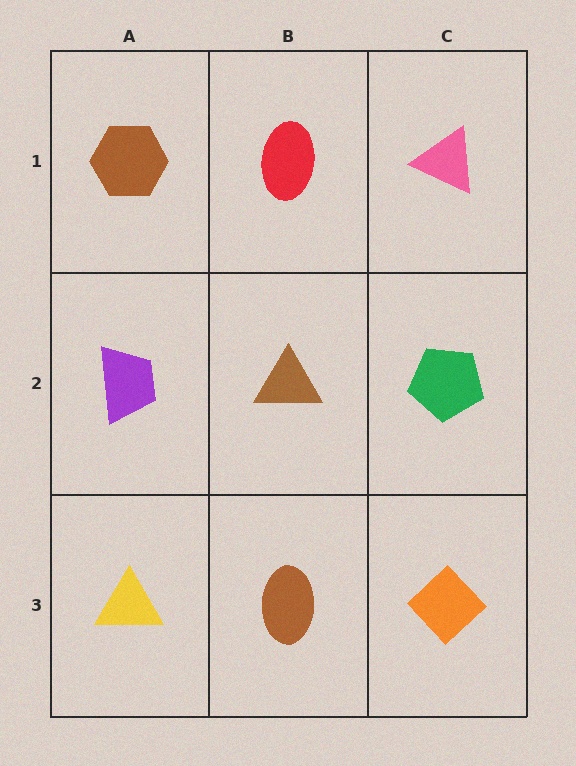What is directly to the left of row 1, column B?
A brown hexagon.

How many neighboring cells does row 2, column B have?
4.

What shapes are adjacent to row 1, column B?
A brown triangle (row 2, column B), a brown hexagon (row 1, column A), a pink triangle (row 1, column C).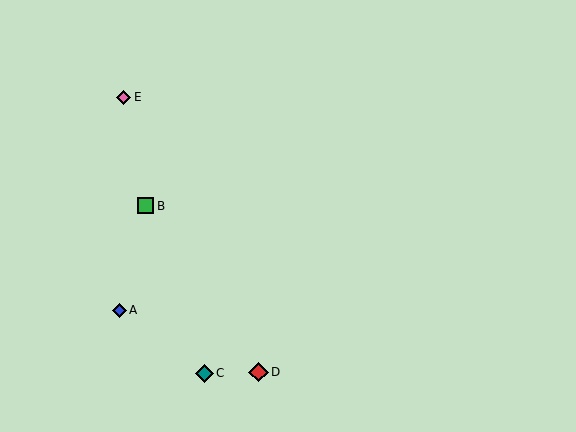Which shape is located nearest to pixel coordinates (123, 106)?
The pink diamond (labeled E) at (124, 97) is nearest to that location.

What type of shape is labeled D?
Shape D is a red diamond.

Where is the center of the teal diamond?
The center of the teal diamond is at (205, 373).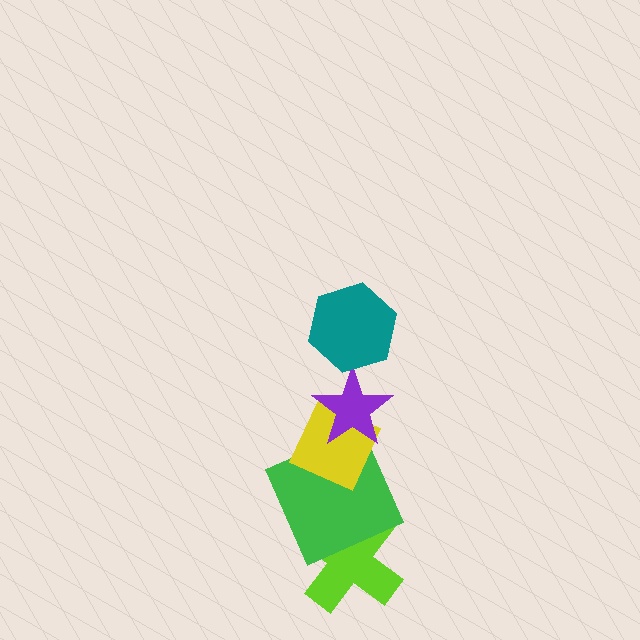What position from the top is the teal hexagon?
The teal hexagon is 1st from the top.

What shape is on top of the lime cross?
The green square is on top of the lime cross.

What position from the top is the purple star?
The purple star is 2nd from the top.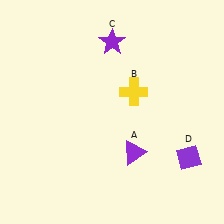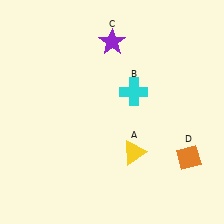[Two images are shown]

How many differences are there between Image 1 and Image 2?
There are 3 differences between the two images.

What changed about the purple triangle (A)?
In Image 1, A is purple. In Image 2, it changed to yellow.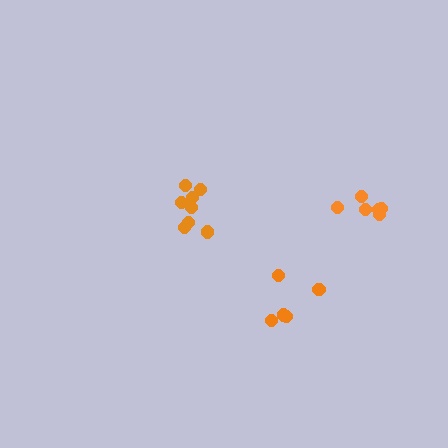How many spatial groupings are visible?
There are 3 spatial groupings.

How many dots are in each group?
Group 1: 8 dots, Group 2: 6 dots, Group 3: 5 dots (19 total).